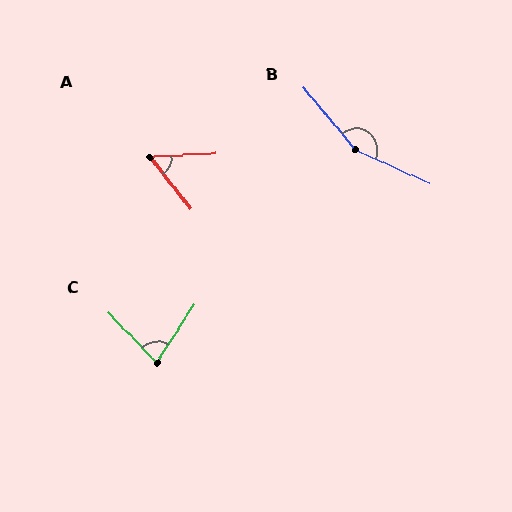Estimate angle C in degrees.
Approximately 76 degrees.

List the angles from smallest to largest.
A (55°), C (76°), B (154°).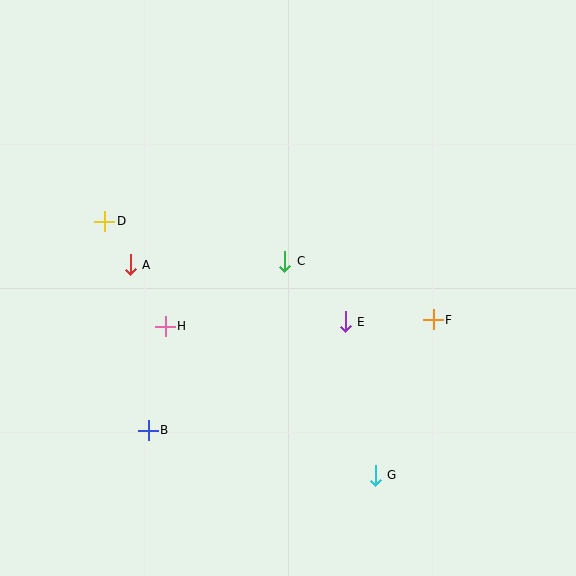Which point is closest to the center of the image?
Point C at (285, 262) is closest to the center.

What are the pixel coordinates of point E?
Point E is at (345, 322).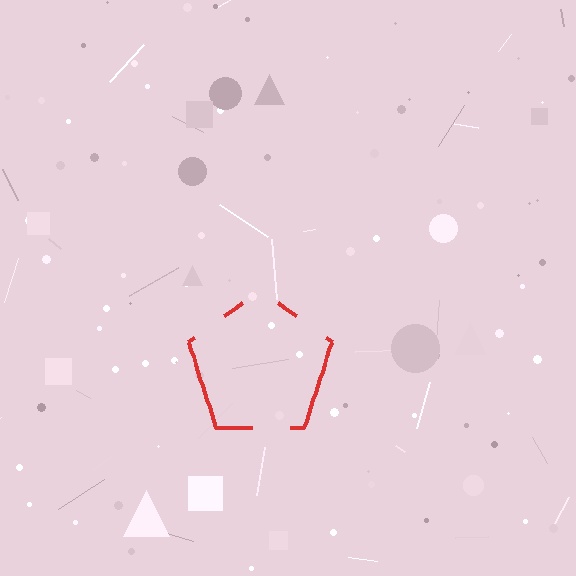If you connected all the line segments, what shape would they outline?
They would outline a pentagon.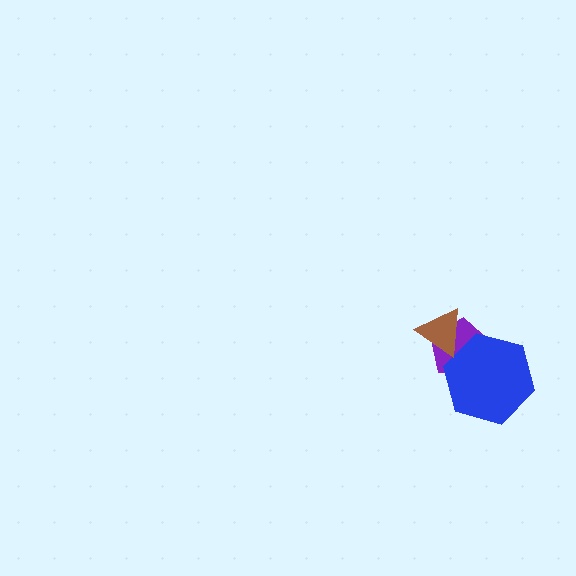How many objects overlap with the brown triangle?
2 objects overlap with the brown triangle.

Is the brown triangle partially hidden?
No, no other shape covers it.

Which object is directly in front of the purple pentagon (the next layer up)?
The blue hexagon is directly in front of the purple pentagon.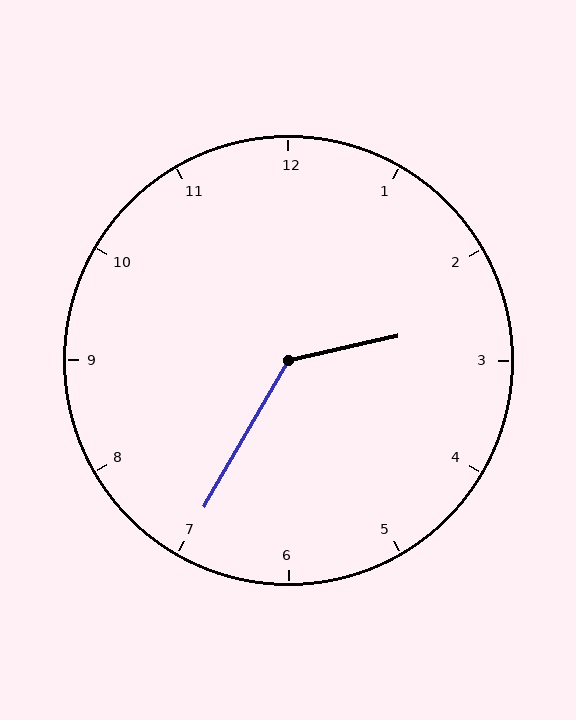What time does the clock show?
2:35.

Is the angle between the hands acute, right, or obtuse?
It is obtuse.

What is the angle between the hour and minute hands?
Approximately 132 degrees.